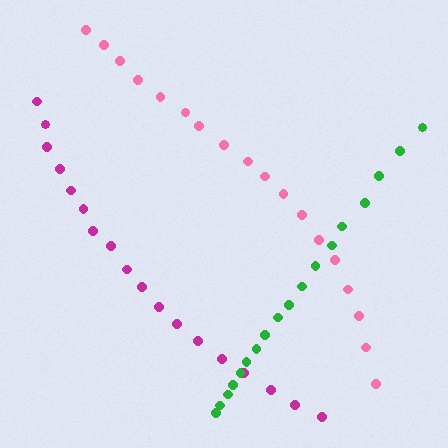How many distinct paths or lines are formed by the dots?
There are 3 distinct paths.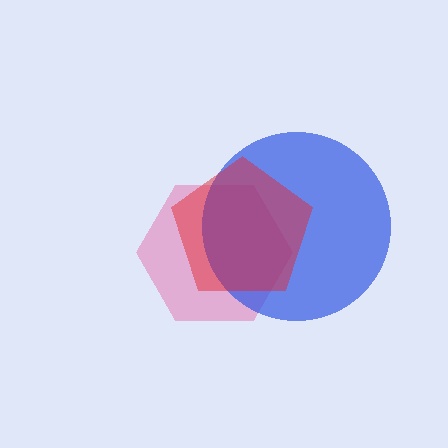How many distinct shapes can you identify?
There are 3 distinct shapes: a pink hexagon, a blue circle, a red pentagon.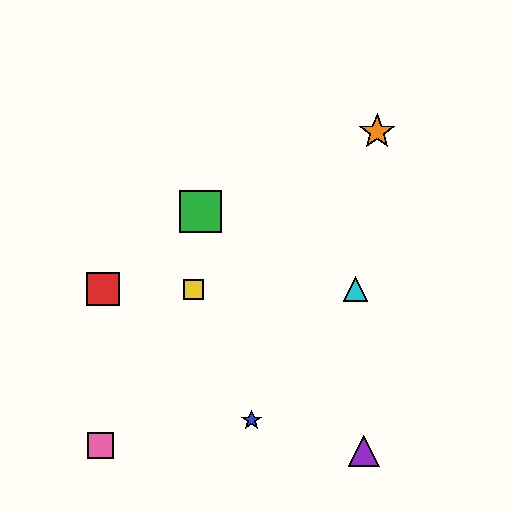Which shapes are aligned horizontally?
The red square, the yellow square, the cyan triangle are aligned horizontally.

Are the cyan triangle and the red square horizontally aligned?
Yes, both are at y≈289.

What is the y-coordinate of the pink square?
The pink square is at y≈445.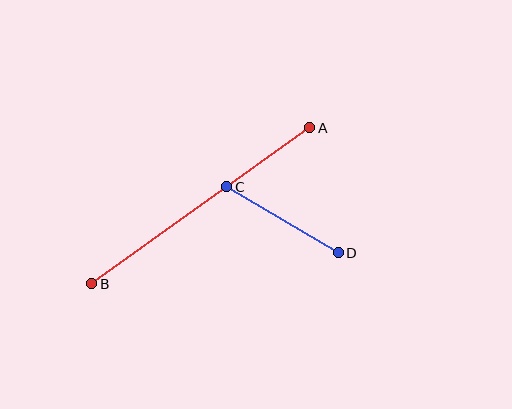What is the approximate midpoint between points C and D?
The midpoint is at approximately (283, 220) pixels.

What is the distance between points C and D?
The distance is approximately 130 pixels.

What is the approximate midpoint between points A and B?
The midpoint is at approximately (201, 206) pixels.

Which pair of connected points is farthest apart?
Points A and B are farthest apart.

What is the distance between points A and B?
The distance is approximately 268 pixels.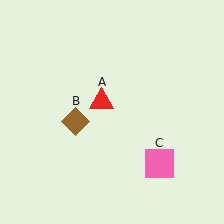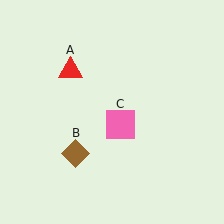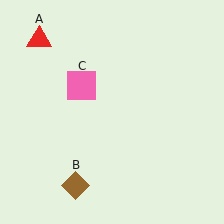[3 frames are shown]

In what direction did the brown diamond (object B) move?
The brown diamond (object B) moved down.